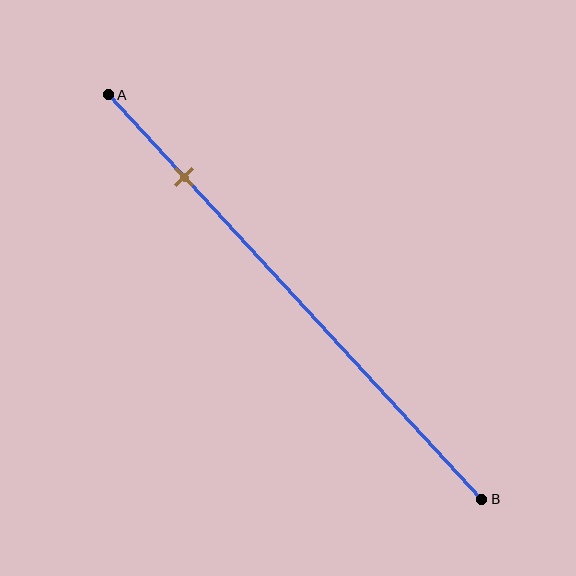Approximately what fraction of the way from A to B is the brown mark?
The brown mark is approximately 20% of the way from A to B.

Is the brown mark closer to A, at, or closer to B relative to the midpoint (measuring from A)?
The brown mark is closer to point A than the midpoint of segment AB.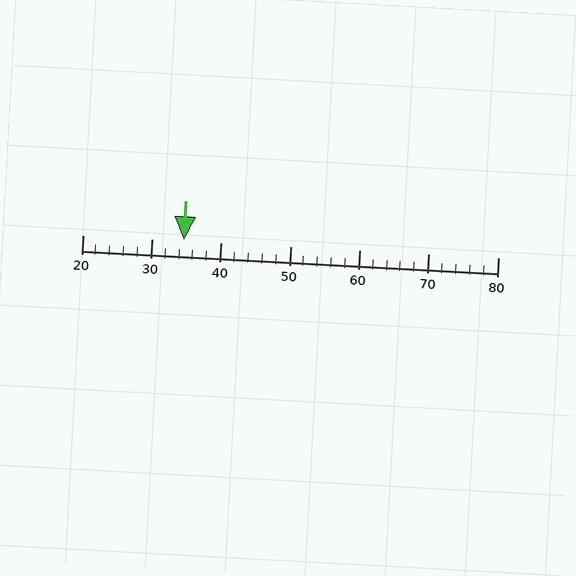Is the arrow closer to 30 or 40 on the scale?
The arrow is closer to 30.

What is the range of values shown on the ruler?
The ruler shows values from 20 to 80.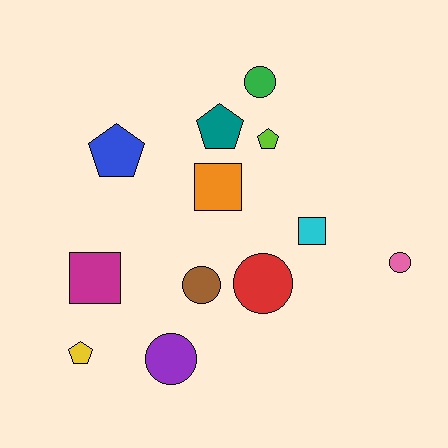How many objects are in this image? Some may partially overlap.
There are 12 objects.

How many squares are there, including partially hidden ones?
There are 3 squares.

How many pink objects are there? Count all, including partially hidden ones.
There is 1 pink object.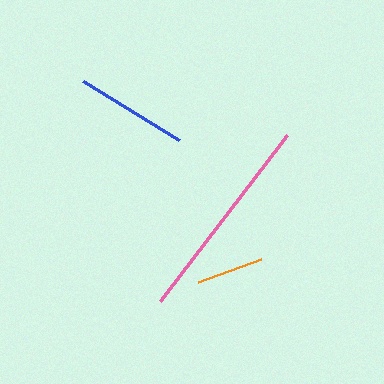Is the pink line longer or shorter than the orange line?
The pink line is longer than the orange line.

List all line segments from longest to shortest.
From longest to shortest: pink, blue, orange.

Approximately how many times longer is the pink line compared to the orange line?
The pink line is approximately 3.1 times the length of the orange line.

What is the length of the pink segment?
The pink segment is approximately 209 pixels long.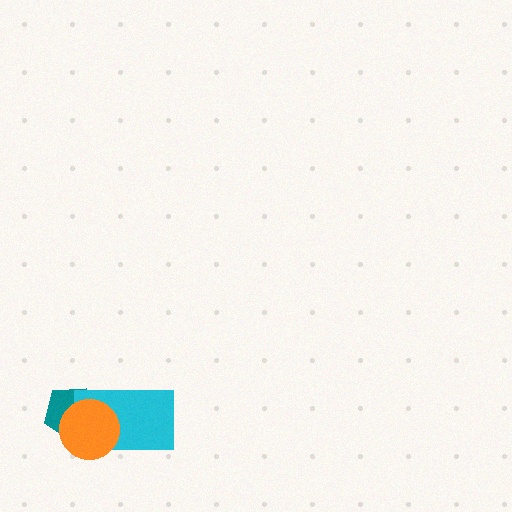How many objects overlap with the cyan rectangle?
2 objects overlap with the cyan rectangle.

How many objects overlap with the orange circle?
2 objects overlap with the orange circle.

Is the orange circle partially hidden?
No, no other shape covers it.